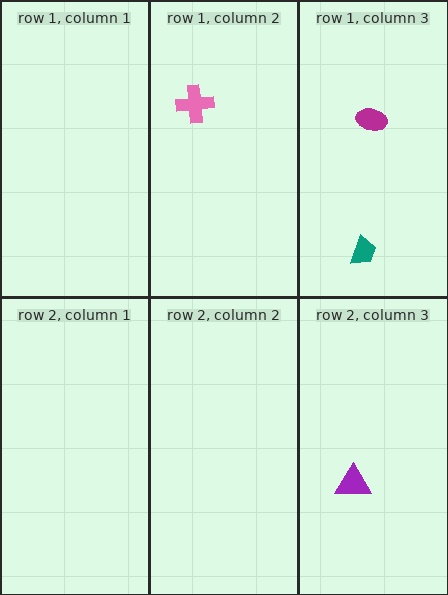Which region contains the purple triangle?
The row 2, column 3 region.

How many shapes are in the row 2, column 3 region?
1.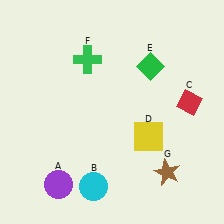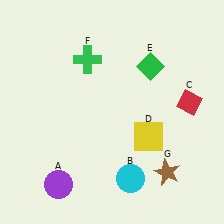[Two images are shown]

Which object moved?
The cyan circle (B) moved right.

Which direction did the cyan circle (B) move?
The cyan circle (B) moved right.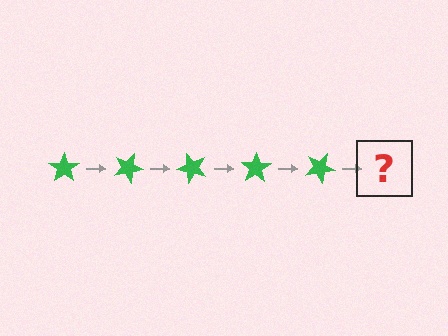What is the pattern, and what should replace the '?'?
The pattern is that the star rotates 25 degrees each step. The '?' should be a green star rotated 125 degrees.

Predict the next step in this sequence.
The next step is a green star rotated 125 degrees.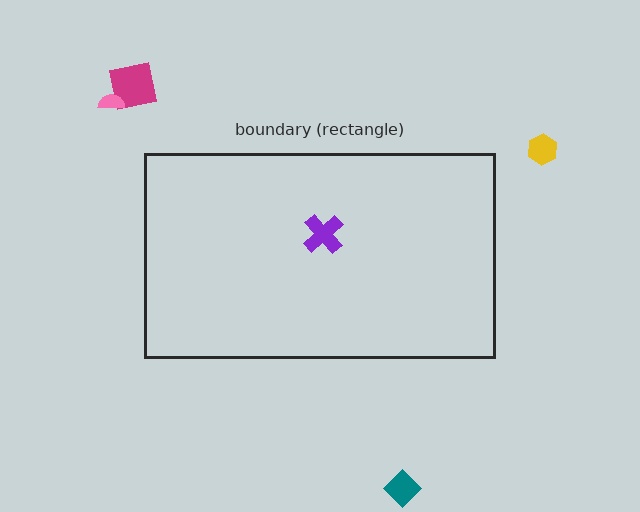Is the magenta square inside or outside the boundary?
Outside.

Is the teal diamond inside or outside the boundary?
Outside.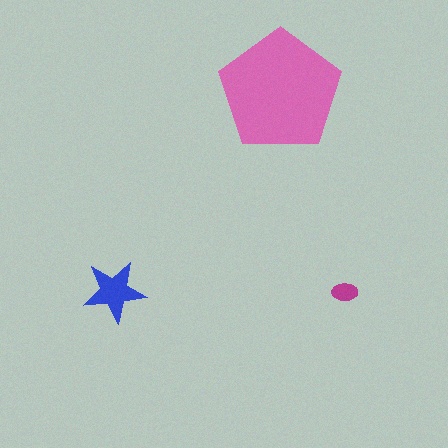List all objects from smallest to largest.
The magenta ellipse, the blue star, the pink pentagon.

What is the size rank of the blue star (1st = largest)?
2nd.